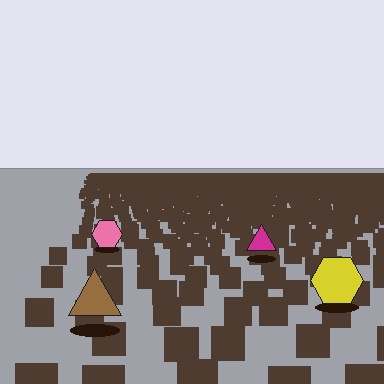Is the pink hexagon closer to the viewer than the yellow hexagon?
No. The yellow hexagon is closer — you can tell from the texture gradient: the ground texture is coarser near it.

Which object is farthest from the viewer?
The pink hexagon is farthest from the viewer. It appears smaller and the ground texture around it is denser.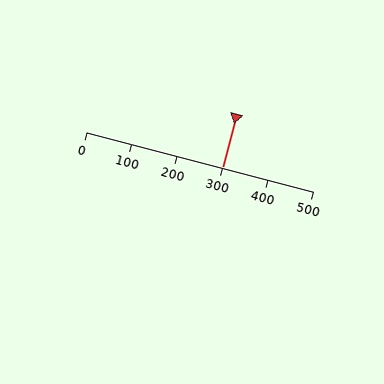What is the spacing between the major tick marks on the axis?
The major ticks are spaced 100 apart.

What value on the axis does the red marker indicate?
The marker indicates approximately 300.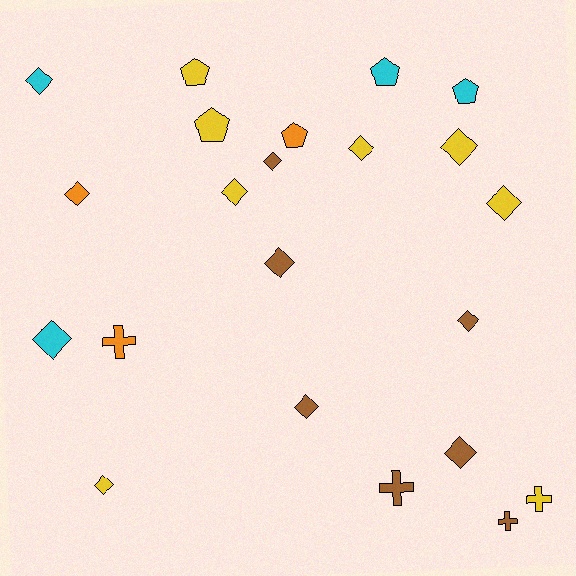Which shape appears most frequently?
Diamond, with 13 objects.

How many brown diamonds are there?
There are 5 brown diamonds.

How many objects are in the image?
There are 22 objects.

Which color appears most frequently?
Yellow, with 8 objects.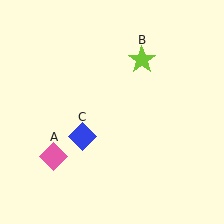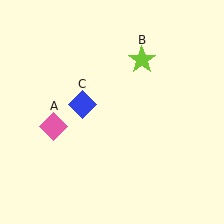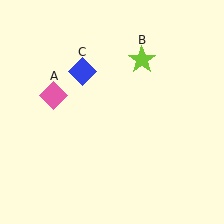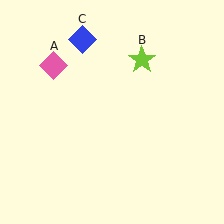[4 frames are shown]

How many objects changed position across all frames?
2 objects changed position: pink diamond (object A), blue diamond (object C).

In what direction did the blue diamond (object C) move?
The blue diamond (object C) moved up.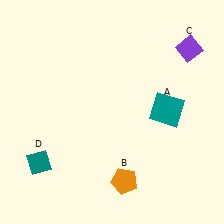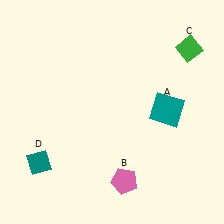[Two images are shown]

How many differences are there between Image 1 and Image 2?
There are 2 differences between the two images.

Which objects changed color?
B changed from orange to pink. C changed from purple to green.